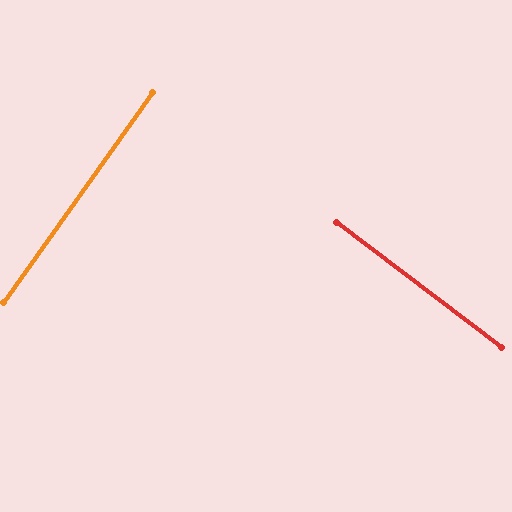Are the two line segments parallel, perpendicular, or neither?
Perpendicular — they meet at approximately 88°.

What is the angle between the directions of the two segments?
Approximately 88 degrees.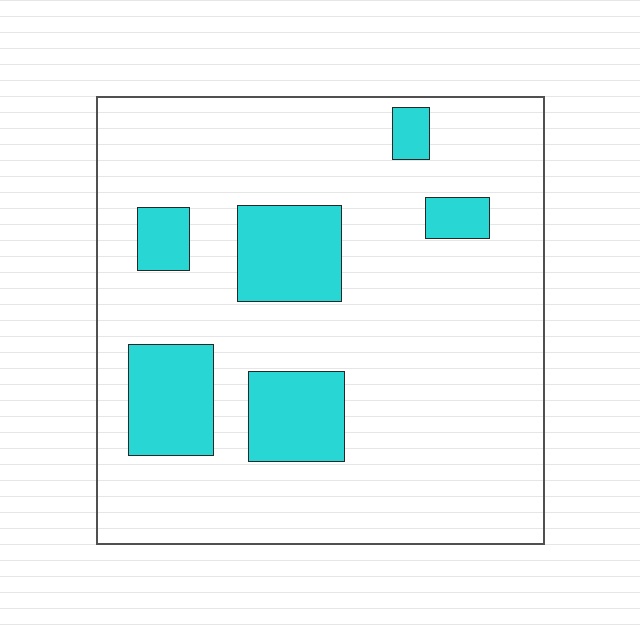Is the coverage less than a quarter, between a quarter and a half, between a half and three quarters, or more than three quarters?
Less than a quarter.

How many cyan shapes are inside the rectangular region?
6.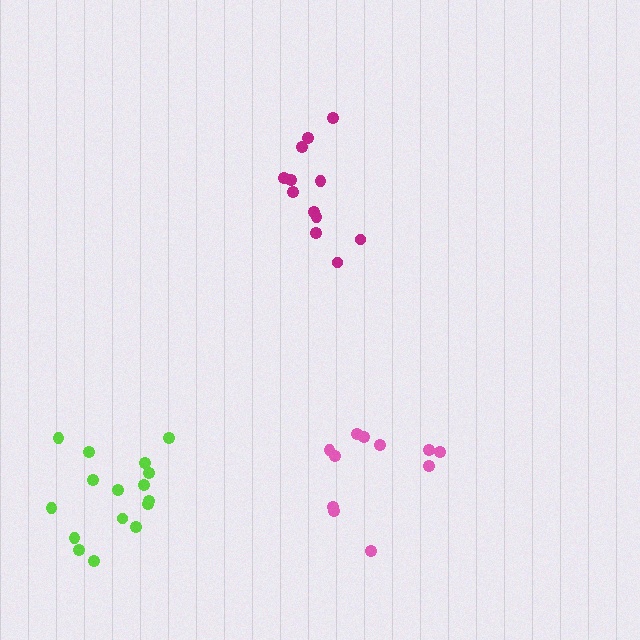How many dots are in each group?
Group 1: 16 dots, Group 2: 12 dots, Group 3: 11 dots (39 total).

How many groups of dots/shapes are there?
There are 3 groups.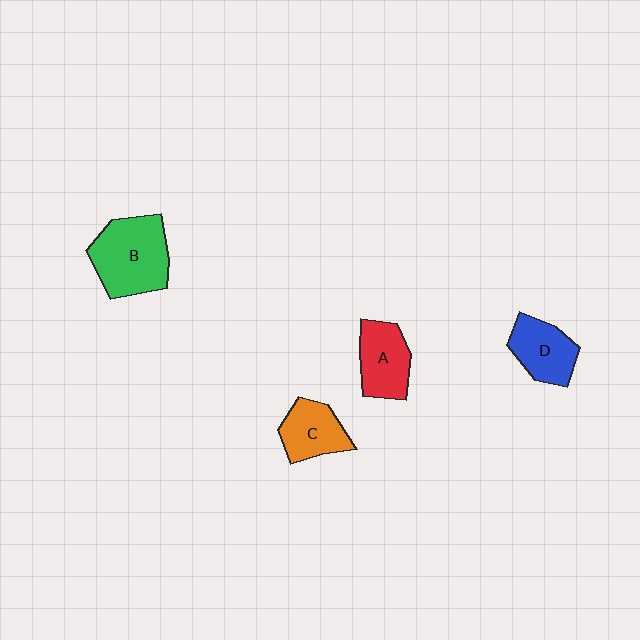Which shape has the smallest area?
Shape C (orange).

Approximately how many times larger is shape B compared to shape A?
Approximately 1.5 times.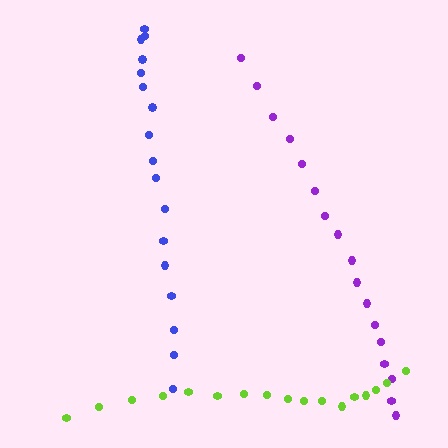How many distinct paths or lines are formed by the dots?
There are 3 distinct paths.